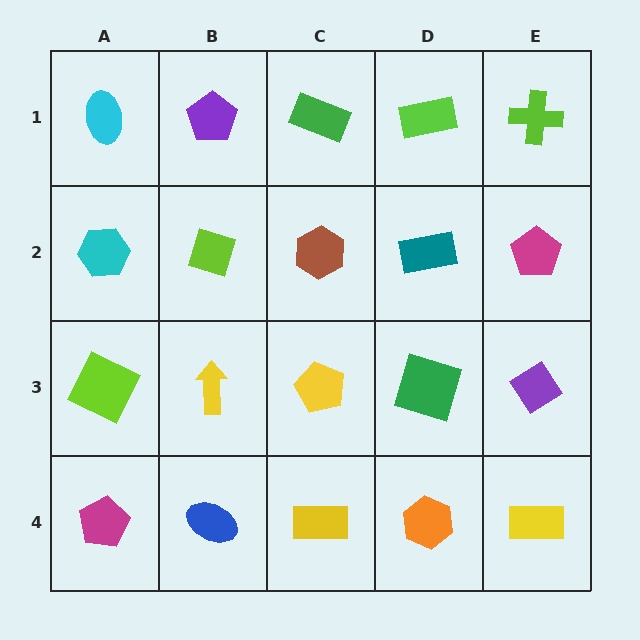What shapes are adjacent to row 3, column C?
A brown hexagon (row 2, column C), a yellow rectangle (row 4, column C), a yellow arrow (row 3, column B), a green square (row 3, column D).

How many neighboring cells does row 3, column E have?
3.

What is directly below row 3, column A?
A magenta pentagon.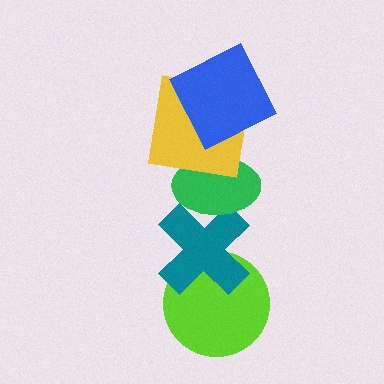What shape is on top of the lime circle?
The teal cross is on top of the lime circle.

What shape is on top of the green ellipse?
The yellow square is on top of the green ellipse.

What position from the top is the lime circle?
The lime circle is 5th from the top.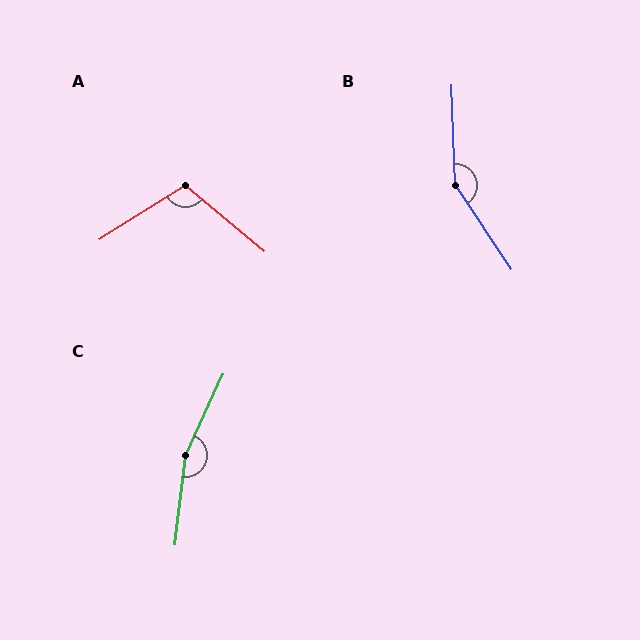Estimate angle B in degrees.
Approximately 148 degrees.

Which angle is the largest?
C, at approximately 162 degrees.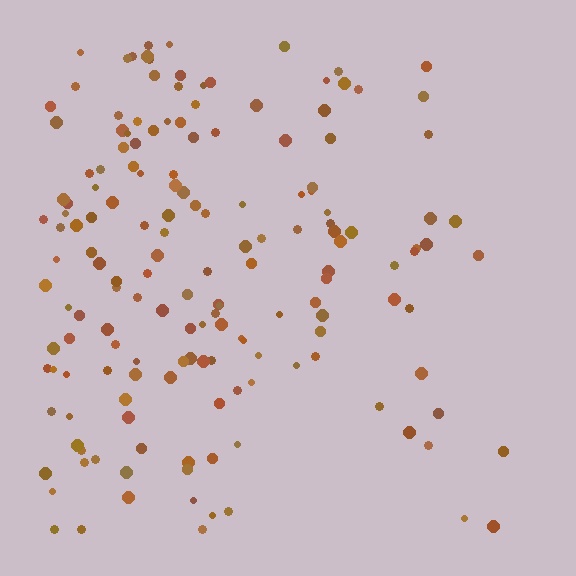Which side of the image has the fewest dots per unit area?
The right.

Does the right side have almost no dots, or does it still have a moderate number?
Still a moderate number, just noticeably fewer than the left.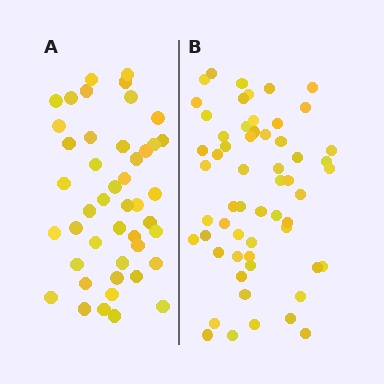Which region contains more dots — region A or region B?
Region B (the right region) has more dots.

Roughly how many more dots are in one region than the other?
Region B has approximately 15 more dots than region A.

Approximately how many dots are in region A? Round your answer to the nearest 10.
About 40 dots. (The exact count is 45, which rounds to 40.)